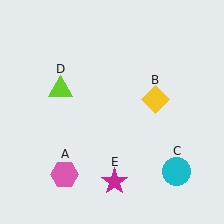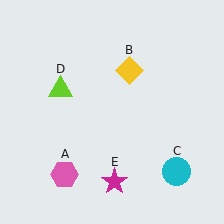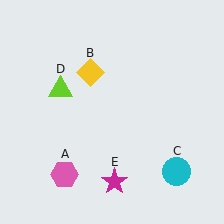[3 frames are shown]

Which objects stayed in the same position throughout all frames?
Pink hexagon (object A) and cyan circle (object C) and lime triangle (object D) and magenta star (object E) remained stationary.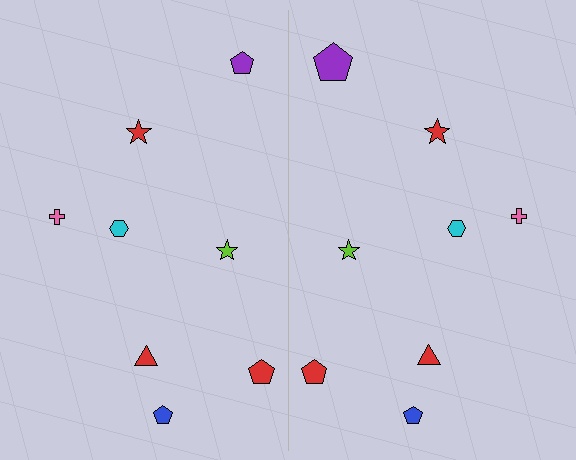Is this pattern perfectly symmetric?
No, the pattern is not perfectly symmetric. The purple pentagon on the right side has a different size than its mirror counterpart.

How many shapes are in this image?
There are 16 shapes in this image.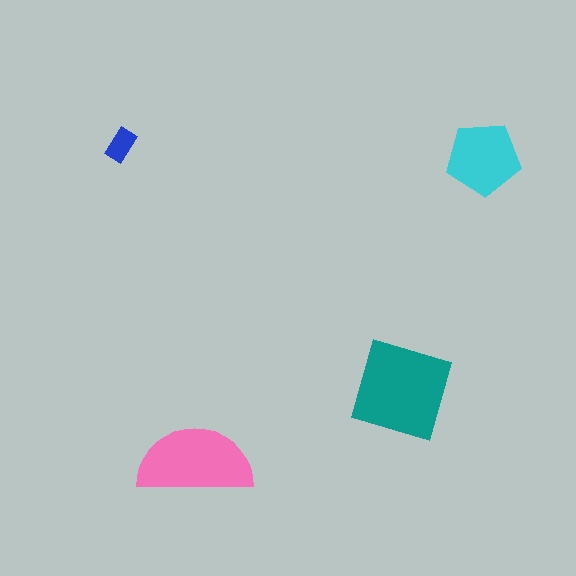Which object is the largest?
The teal diamond.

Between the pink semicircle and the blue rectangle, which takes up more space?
The pink semicircle.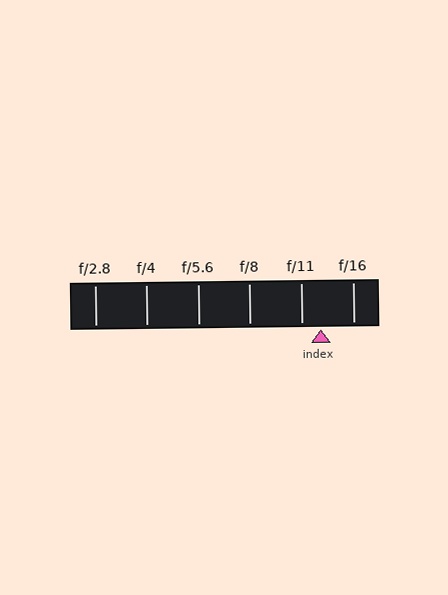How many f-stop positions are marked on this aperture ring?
There are 6 f-stop positions marked.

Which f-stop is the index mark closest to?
The index mark is closest to f/11.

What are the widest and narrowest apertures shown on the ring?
The widest aperture shown is f/2.8 and the narrowest is f/16.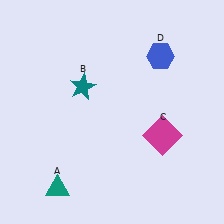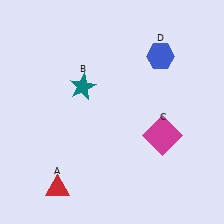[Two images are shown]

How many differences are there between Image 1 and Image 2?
There is 1 difference between the two images.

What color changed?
The triangle (A) changed from teal in Image 1 to red in Image 2.